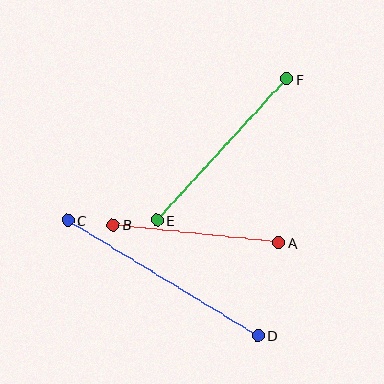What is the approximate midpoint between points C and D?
The midpoint is at approximately (163, 278) pixels.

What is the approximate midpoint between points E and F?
The midpoint is at approximately (222, 149) pixels.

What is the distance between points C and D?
The distance is approximately 222 pixels.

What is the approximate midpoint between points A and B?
The midpoint is at approximately (196, 234) pixels.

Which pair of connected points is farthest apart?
Points C and D are farthest apart.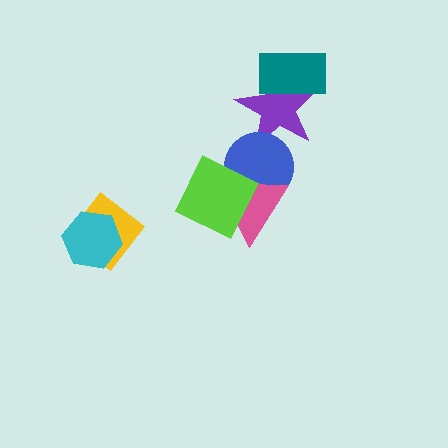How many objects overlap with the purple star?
2 objects overlap with the purple star.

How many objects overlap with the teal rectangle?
1 object overlaps with the teal rectangle.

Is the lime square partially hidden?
No, no other shape covers it.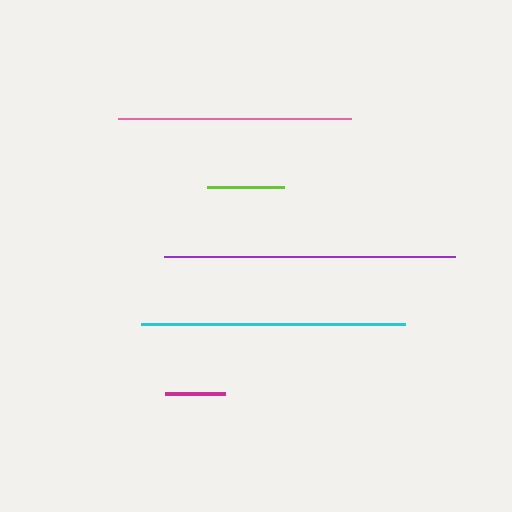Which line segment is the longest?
The purple line is the longest at approximately 291 pixels.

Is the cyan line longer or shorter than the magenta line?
The cyan line is longer than the magenta line.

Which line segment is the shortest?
The magenta line is the shortest at approximately 61 pixels.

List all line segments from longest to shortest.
From longest to shortest: purple, cyan, pink, lime, magenta.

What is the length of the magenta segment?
The magenta segment is approximately 61 pixels long.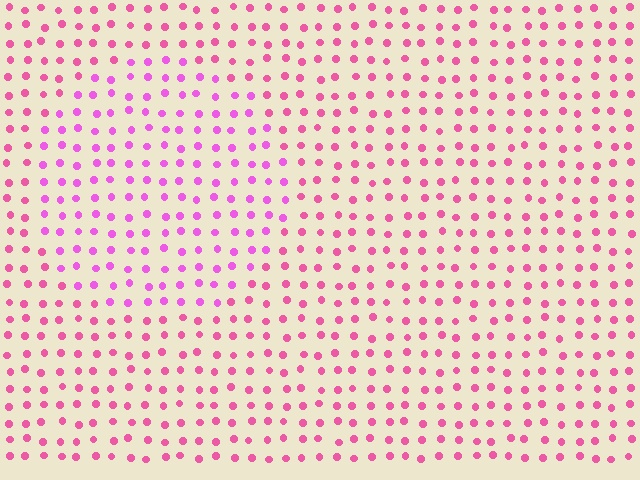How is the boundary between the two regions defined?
The boundary is defined purely by a slight shift in hue (about 26 degrees). Spacing, size, and orientation are identical on both sides.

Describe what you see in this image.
The image is filled with small pink elements in a uniform arrangement. A circle-shaped region is visible where the elements are tinted to a slightly different hue, forming a subtle color boundary.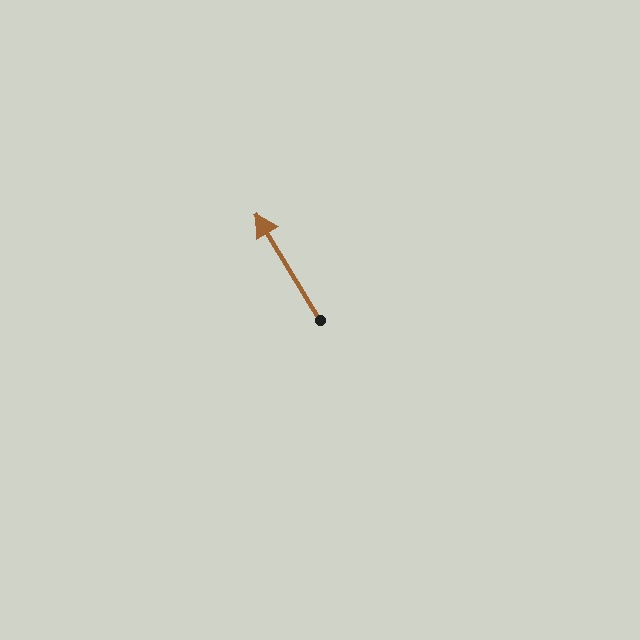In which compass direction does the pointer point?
Northwest.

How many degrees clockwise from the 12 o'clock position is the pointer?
Approximately 329 degrees.